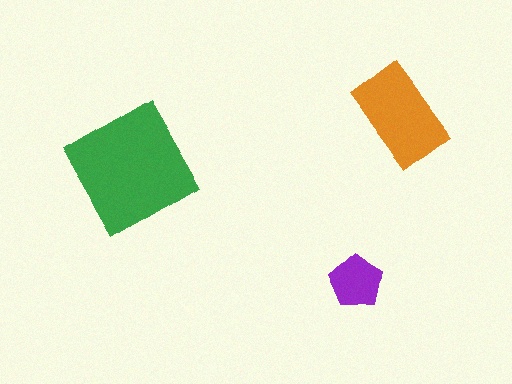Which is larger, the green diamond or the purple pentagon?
The green diamond.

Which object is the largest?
The green diamond.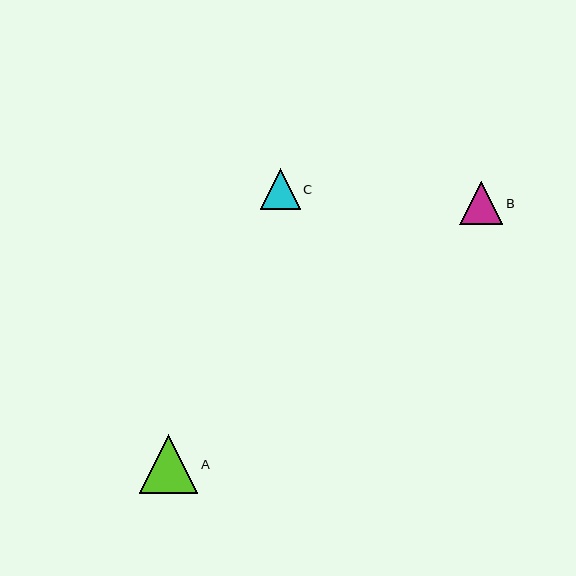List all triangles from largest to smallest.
From largest to smallest: A, B, C.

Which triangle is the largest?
Triangle A is the largest with a size of approximately 58 pixels.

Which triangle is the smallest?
Triangle C is the smallest with a size of approximately 40 pixels.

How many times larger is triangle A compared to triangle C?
Triangle A is approximately 1.5 times the size of triangle C.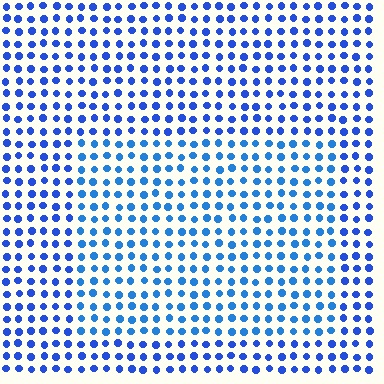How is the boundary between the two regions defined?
The boundary is defined purely by a slight shift in hue (about 17 degrees). Spacing, size, and orientation are identical on both sides.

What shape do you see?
I see a rectangle.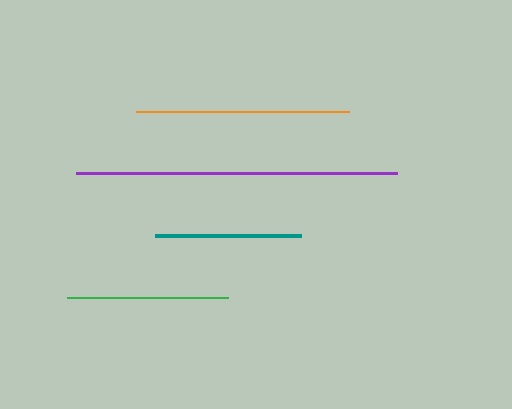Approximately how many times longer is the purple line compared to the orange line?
The purple line is approximately 1.5 times the length of the orange line.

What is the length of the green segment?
The green segment is approximately 162 pixels long.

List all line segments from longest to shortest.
From longest to shortest: purple, orange, green, teal.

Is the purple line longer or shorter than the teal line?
The purple line is longer than the teal line.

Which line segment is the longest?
The purple line is the longest at approximately 321 pixels.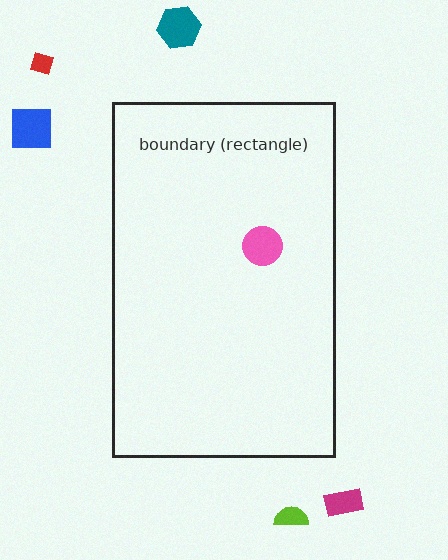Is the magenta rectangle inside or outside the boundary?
Outside.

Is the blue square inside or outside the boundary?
Outside.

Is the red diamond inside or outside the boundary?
Outside.